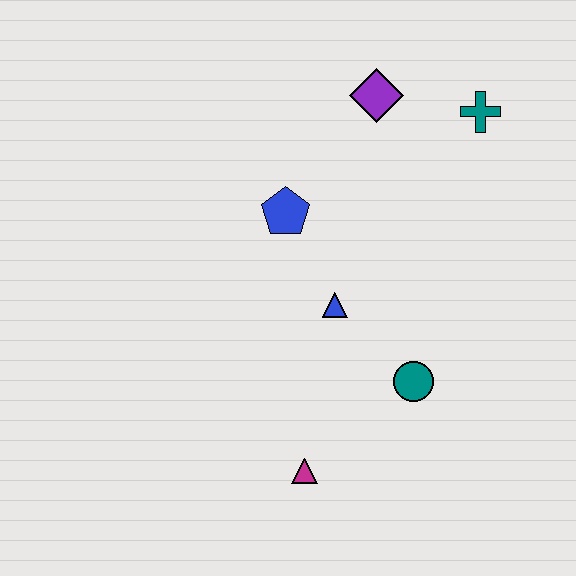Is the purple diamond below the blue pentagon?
No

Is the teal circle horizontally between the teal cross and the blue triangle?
Yes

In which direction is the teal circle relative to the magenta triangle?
The teal circle is to the right of the magenta triangle.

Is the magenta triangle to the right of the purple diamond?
No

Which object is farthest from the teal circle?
The purple diamond is farthest from the teal circle.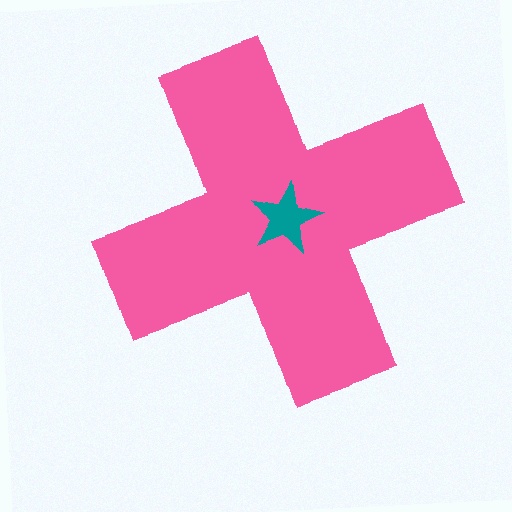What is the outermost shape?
The pink cross.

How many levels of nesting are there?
2.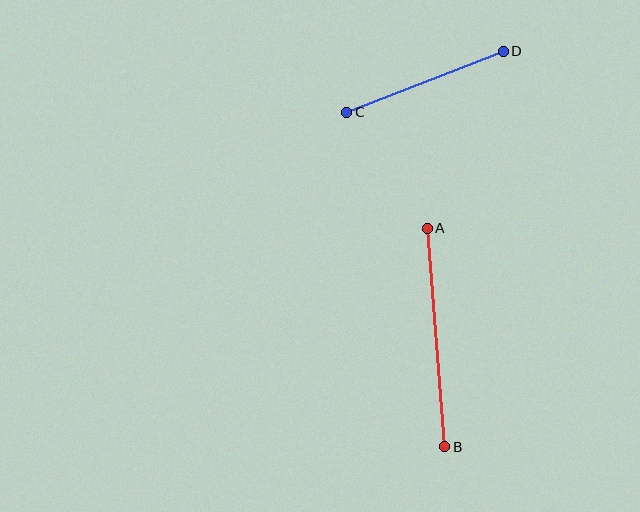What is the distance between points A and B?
The distance is approximately 219 pixels.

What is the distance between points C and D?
The distance is approximately 168 pixels.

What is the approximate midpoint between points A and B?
The midpoint is at approximately (436, 338) pixels.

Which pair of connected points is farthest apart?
Points A and B are farthest apart.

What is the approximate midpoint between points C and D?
The midpoint is at approximately (425, 82) pixels.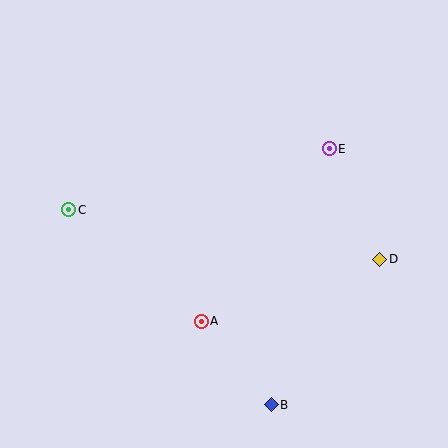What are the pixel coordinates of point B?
Point B is at (271, 405).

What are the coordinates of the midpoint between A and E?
The midpoint between A and E is at (265, 235).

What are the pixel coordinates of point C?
Point C is at (69, 210).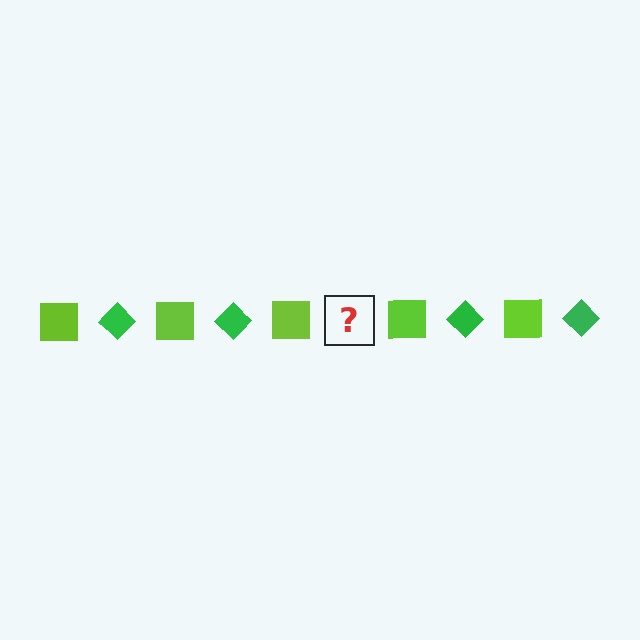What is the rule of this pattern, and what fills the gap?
The rule is that the pattern alternates between lime square and green diamond. The gap should be filled with a green diamond.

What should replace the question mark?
The question mark should be replaced with a green diamond.